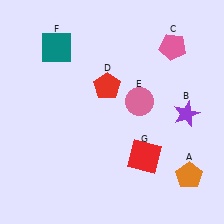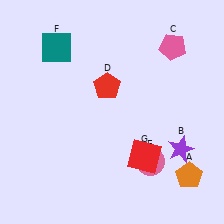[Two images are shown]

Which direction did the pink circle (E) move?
The pink circle (E) moved down.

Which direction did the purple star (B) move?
The purple star (B) moved down.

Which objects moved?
The objects that moved are: the purple star (B), the pink circle (E).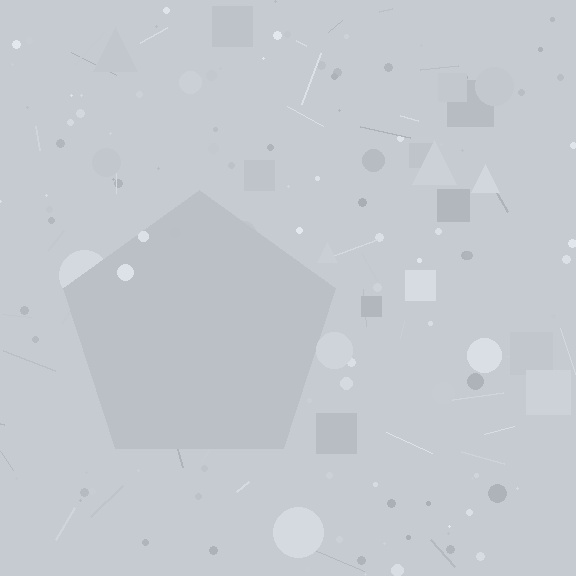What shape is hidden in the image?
A pentagon is hidden in the image.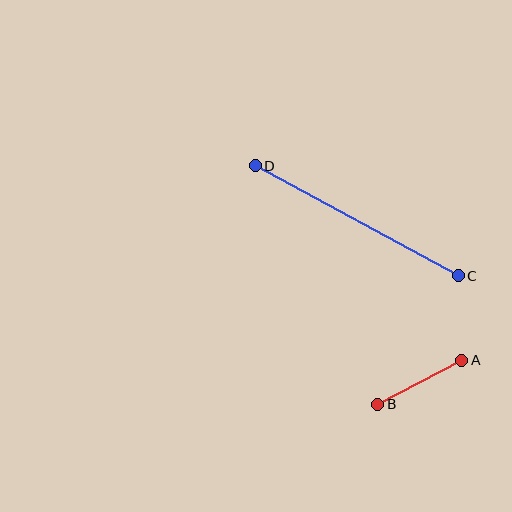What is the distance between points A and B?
The distance is approximately 95 pixels.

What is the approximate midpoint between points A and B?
The midpoint is at approximately (420, 382) pixels.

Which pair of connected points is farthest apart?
Points C and D are farthest apart.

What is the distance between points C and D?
The distance is approximately 231 pixels.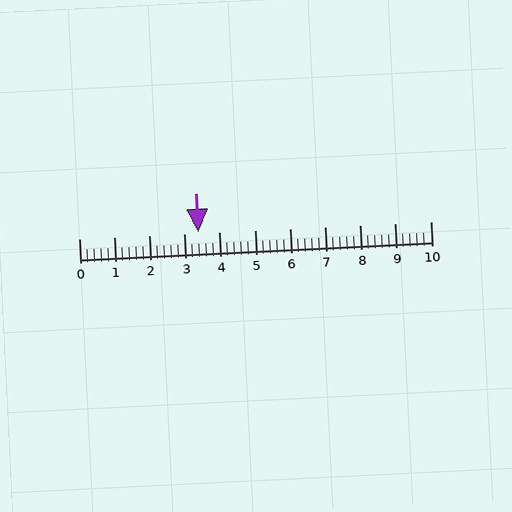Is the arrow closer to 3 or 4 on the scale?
The arrow is closer to 3.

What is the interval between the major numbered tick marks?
The major tick marks are spaced 1 units apart.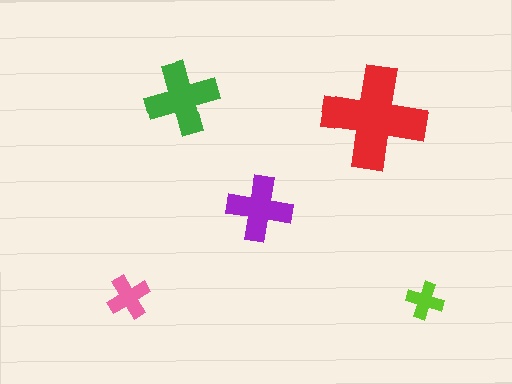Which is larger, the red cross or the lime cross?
The red one.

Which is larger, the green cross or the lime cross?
The green one.